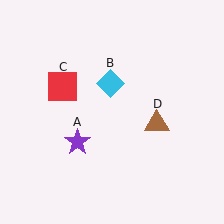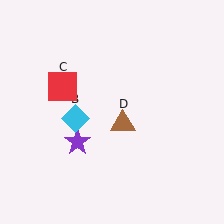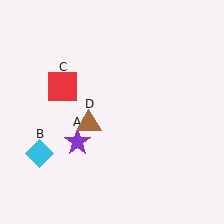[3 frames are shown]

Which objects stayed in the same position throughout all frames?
Purple star (object A) and red square (object C) remained stationary.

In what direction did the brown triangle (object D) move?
The brown triangle (object D) moved left.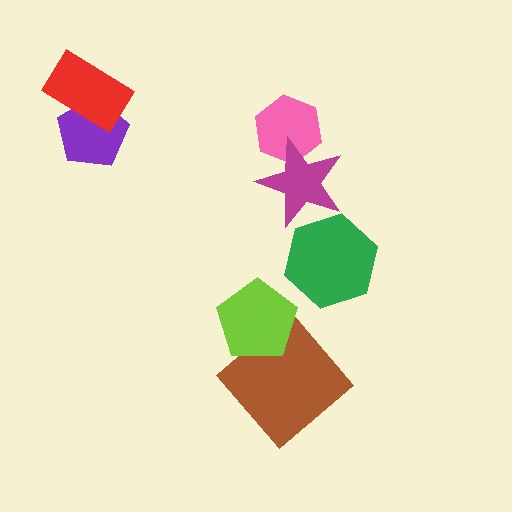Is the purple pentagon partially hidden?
Yes, it is partially covered by another shape.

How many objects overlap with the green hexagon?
1 object overlaps with the green hexagon.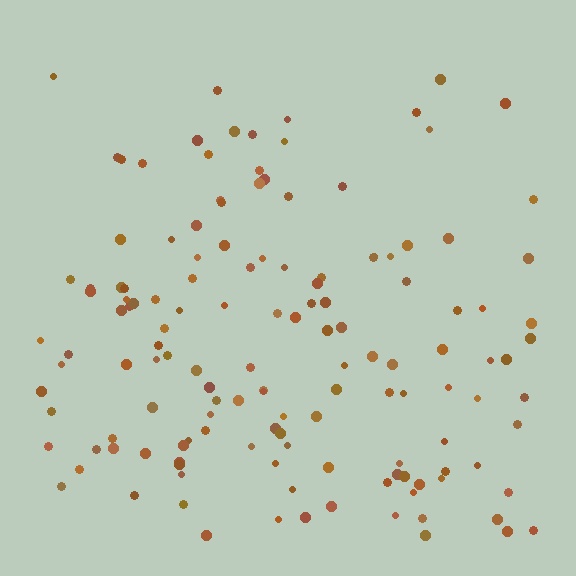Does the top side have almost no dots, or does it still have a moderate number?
Still a moderate number, just noticeably fewer than the bottom.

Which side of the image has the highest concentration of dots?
The bottom.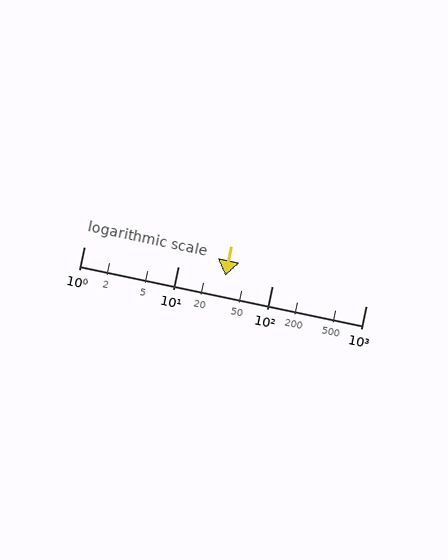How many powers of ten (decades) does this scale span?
The scale spans 3 decades, from 1 to 1000.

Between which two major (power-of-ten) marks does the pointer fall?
The pointer is between 10 and 100.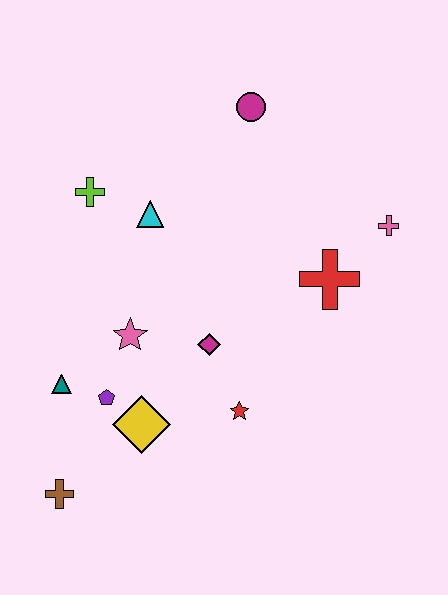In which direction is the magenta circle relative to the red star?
The magenta circle is above the red star.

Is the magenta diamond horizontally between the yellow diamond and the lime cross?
No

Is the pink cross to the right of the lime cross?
Yes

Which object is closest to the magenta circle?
The cyan triangle is closest to the magenta circle.